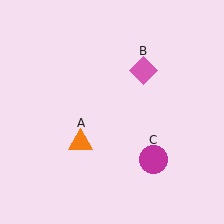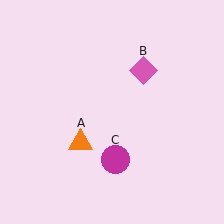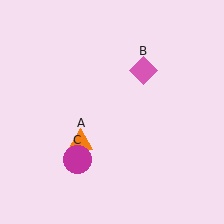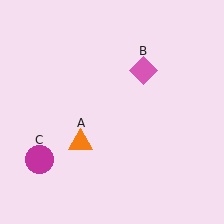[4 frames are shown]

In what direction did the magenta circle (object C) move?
The magenta circle (object C) moved left.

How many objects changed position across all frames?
1 object changed position: magenta circle (object C).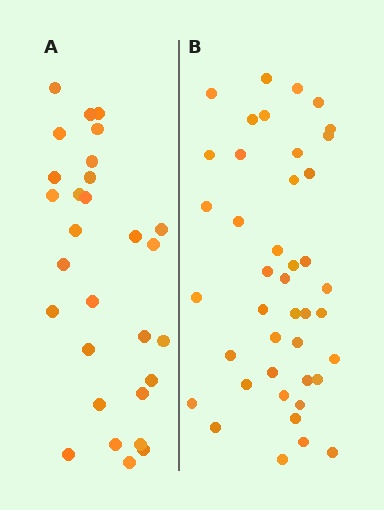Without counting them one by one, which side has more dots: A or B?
Region B (the right region) has more dots.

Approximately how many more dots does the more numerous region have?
Region B has approximately 15 more dots than region A.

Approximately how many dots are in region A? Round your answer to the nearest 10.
About 30 dots. (The exact count is 29, which rounds to 30.)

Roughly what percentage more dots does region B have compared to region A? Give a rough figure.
About 45% more.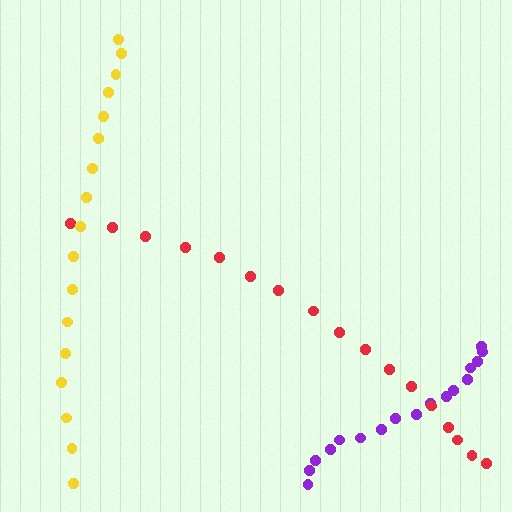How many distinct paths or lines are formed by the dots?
There are 3 distinct paths.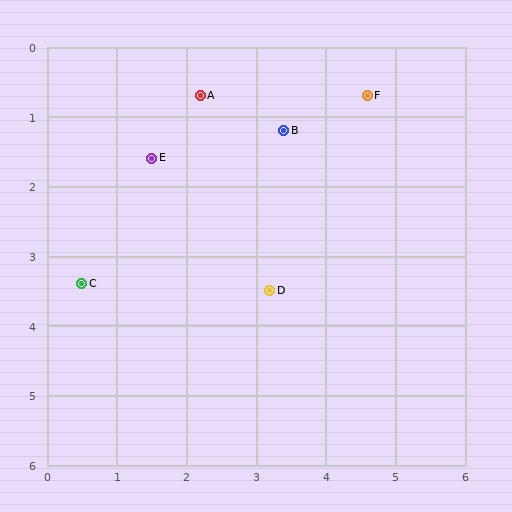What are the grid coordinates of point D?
Point D is at approximately (3.2, 3.5).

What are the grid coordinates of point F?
Point F is at approximately (4.6, 0.7).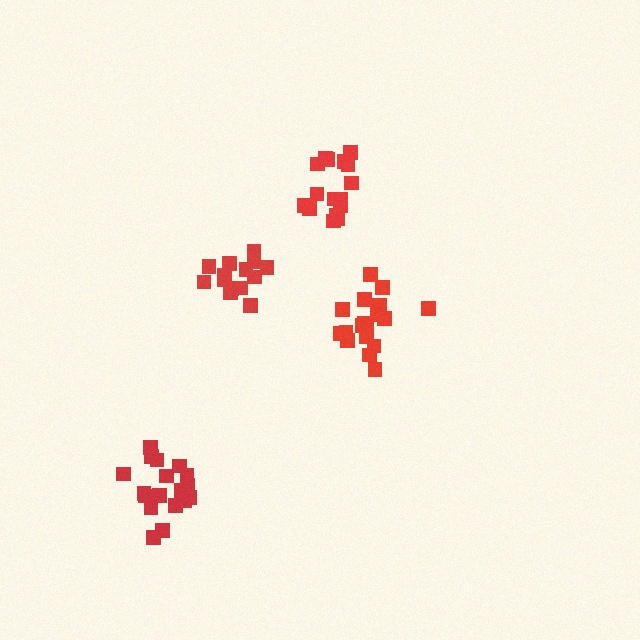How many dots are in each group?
Group 1: 16 dots, Group 2: 14 dots, Group 3: 18 dots, Group 4: 20 dots (68 total).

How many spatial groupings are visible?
There are 4 spatial groupings.